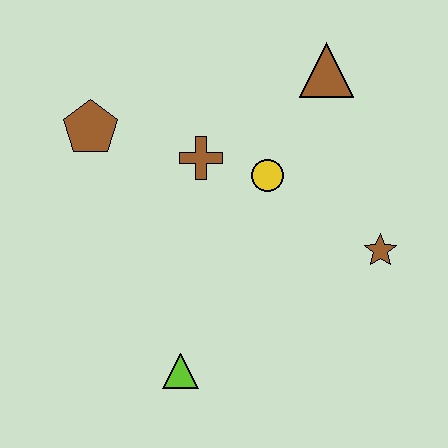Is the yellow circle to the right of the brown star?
No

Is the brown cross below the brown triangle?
Yes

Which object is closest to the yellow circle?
The brown cross is closest to the yellow circle.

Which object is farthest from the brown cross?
The lime triangle is farthest from the brown cross.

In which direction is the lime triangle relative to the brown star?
The lime triangle is to the left of the brown star.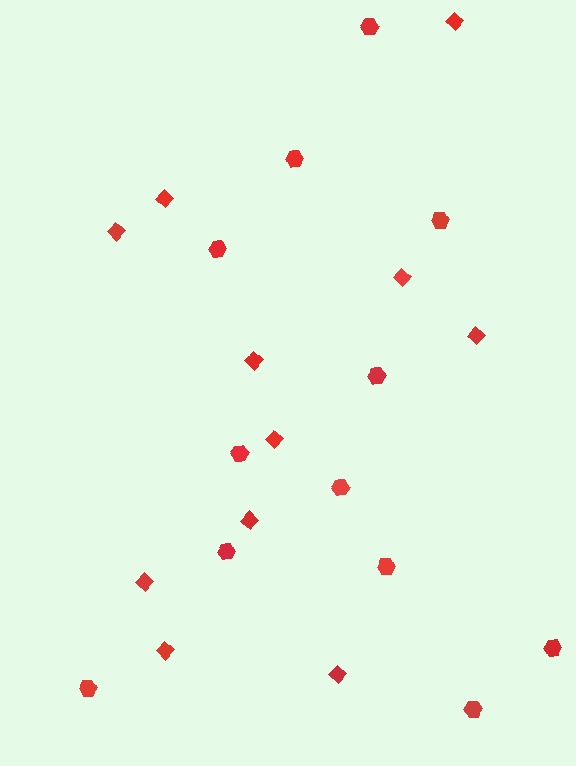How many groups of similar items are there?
There are 2 groups: one group of hexagons (12) and one group of diamonds (11).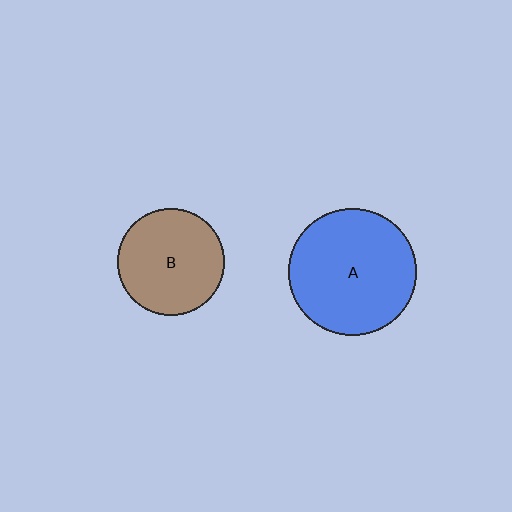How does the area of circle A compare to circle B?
Approximately 1.4 times.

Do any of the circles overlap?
No, none of the circles overlap.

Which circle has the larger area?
Circle A (blue).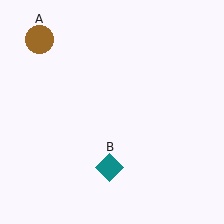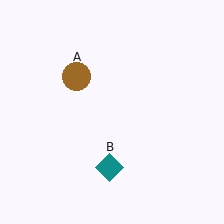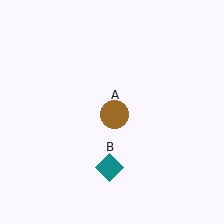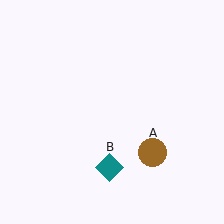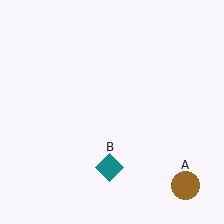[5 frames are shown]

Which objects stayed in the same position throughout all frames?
Teal diamond (object B) remained stationary.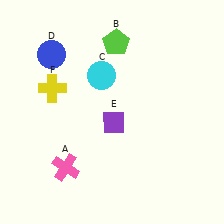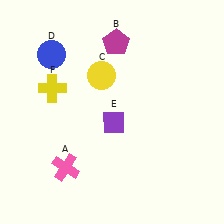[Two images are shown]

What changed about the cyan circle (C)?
In Image 1, C is cyan. In Image 2, it changed to yellow.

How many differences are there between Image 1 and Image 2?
There are 2 differences between the two images.